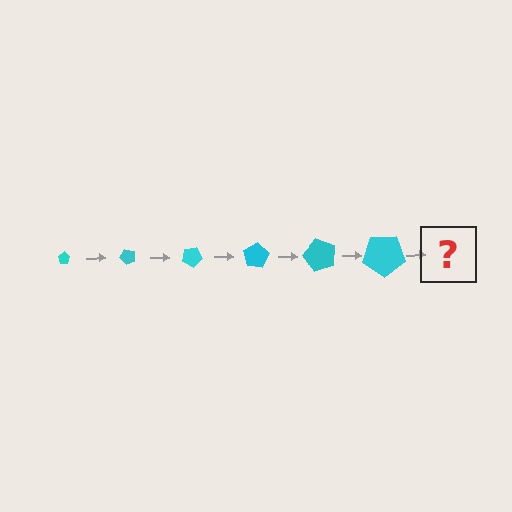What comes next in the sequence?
The next element should be a pentagon, larger than the previous one and rotated 300 degrees from the start.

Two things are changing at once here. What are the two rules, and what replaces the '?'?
The two rules are that the pentagon grows larger each step and it rotates 50 degrees each step. The '?' should be a pentagon, larger than the previous one and rotated 300 degrees from the start.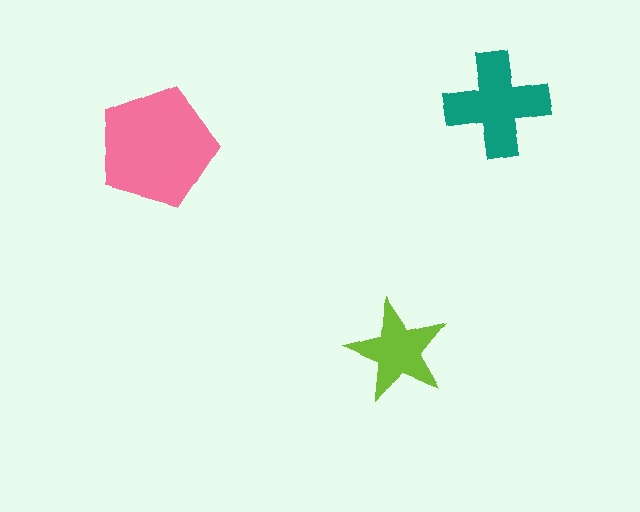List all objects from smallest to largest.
The lime star, the teal cross, the pink pentagon.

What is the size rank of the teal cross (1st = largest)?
2nd.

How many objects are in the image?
There are 3 objects in the image.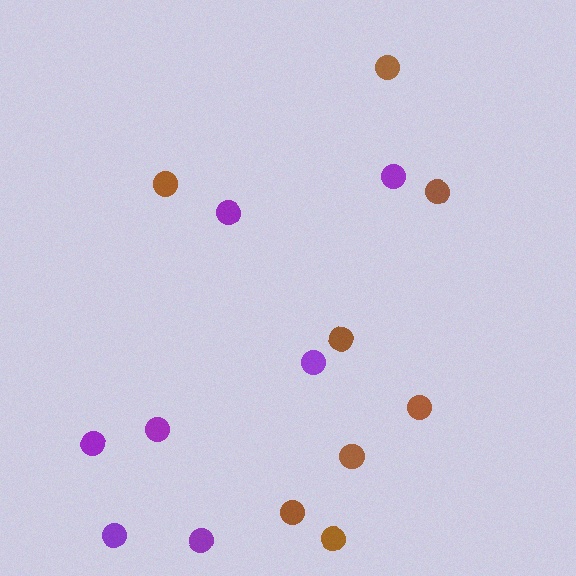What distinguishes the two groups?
There are 2 groups: one group of brown circles (8) and one group of purple circles (7).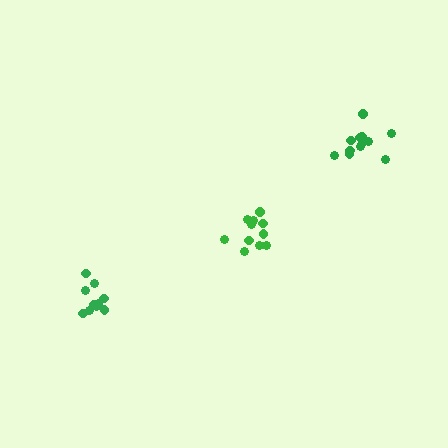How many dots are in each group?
Group 1: 11 dots, Group 2: 10 dots, Group 3: 12 dots (33 total).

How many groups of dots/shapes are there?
There are 3 groups.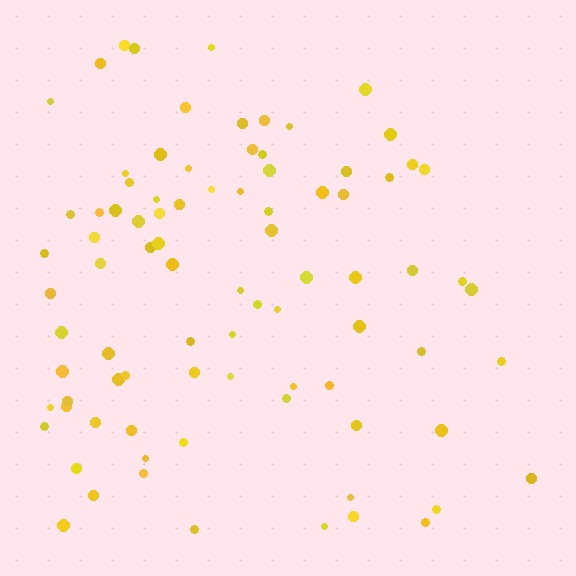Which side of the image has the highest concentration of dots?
The left.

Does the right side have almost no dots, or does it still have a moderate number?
Still a moderate number, just noticeably fewer than the left.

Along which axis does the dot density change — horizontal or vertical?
Horizontal.